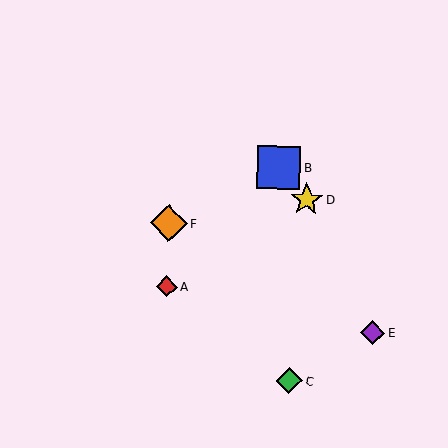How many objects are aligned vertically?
2 objects (A, F) are aligned vertically.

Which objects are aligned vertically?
Objects A, F are aligned vertically.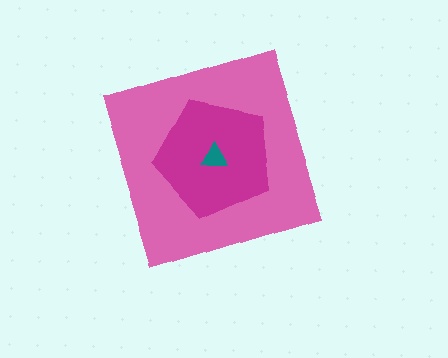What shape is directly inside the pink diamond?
The magenta pentagon.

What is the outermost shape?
The pink diamond.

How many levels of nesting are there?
3.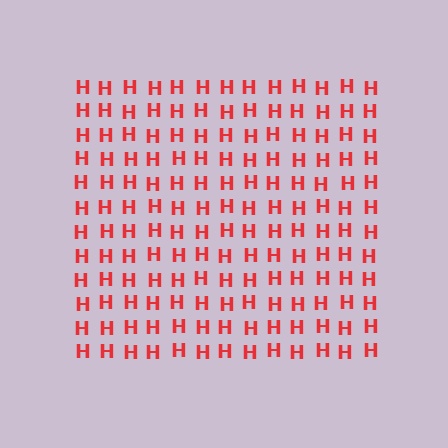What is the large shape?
The large shape is a square.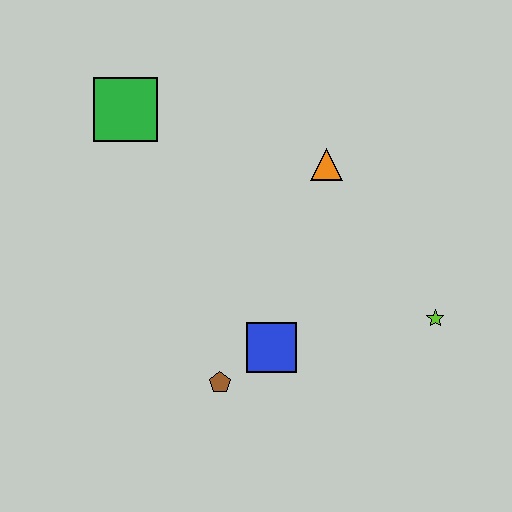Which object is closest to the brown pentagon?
The blue square is closest to the brown pentagon.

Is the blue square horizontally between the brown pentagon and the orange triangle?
Yes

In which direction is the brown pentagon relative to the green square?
The brown pentagon is below the green square.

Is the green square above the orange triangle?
Yes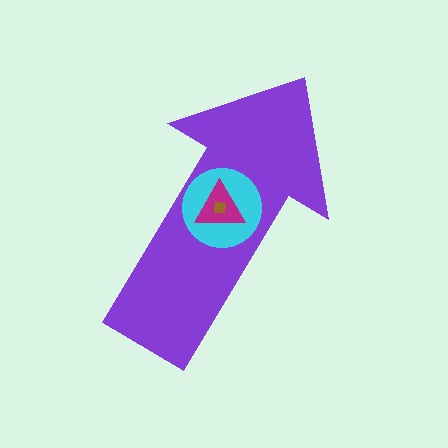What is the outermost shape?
The purple arrow.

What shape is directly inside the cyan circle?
The magenta triangle.